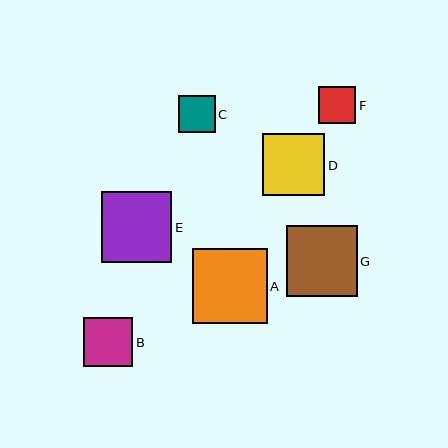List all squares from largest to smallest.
From largest to smallest: A, G, E, D, B, F, C.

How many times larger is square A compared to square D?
Square A is approximately 1.2 times the size of square D.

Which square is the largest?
Square A is the largest with a size of approximately 75 pixels.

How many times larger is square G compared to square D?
Square G is approximately 1.1 times the size of square D.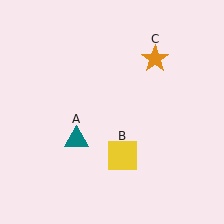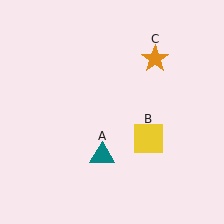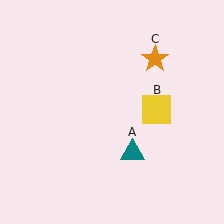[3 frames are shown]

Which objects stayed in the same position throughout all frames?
Orange star (object C) remained stationary.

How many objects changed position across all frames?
2 objects changed position: teal triangle (object A), yellow square (object B).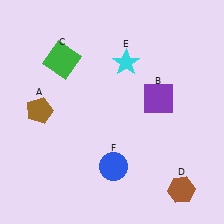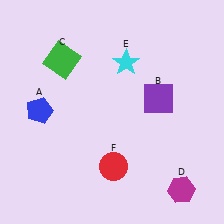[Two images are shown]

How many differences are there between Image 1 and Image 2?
There are 3 differences between the two images.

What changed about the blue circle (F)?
In Image 1, F is blue. In Image 2, it changed to red.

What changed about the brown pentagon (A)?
In Image 1, A is brown. In Image 2, it changed to blue.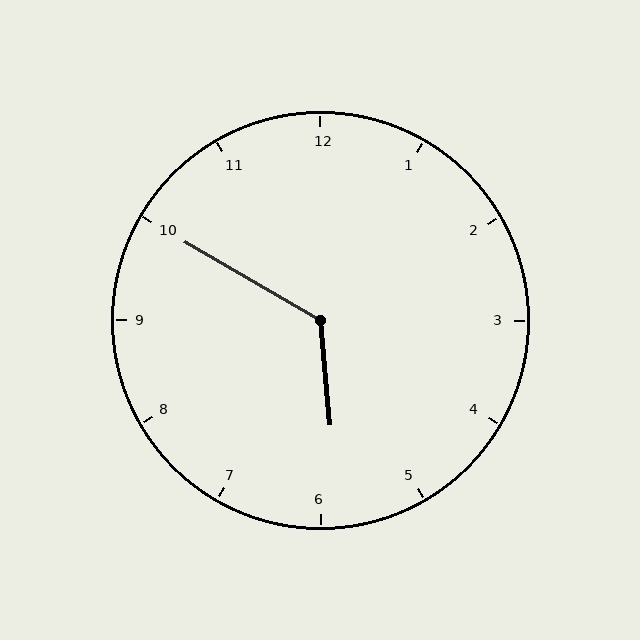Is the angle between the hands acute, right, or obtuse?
It is obtuse.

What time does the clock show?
5:50.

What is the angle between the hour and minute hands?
Approximately 125 degrees.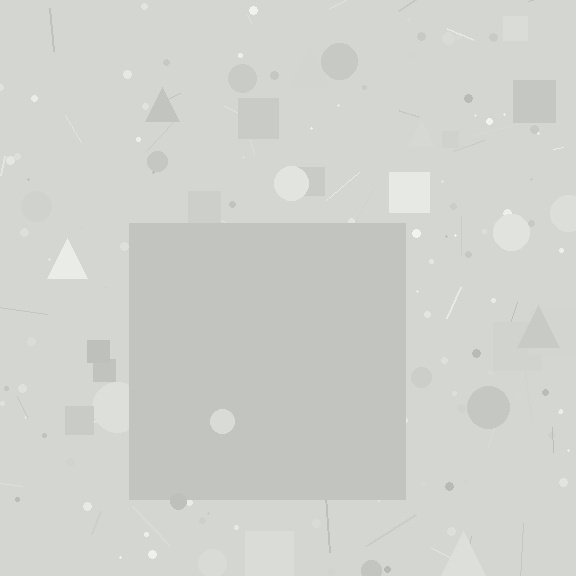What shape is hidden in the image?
A square is hidden in the image.